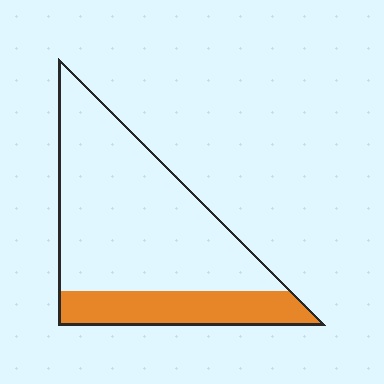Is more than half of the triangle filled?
No.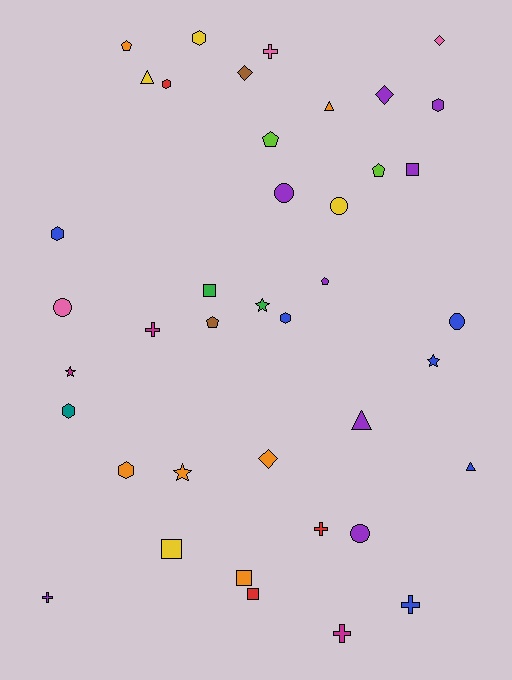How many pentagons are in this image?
There are 5 pentagons.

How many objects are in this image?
There are 40 objects.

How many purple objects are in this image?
There are 8 purple objects.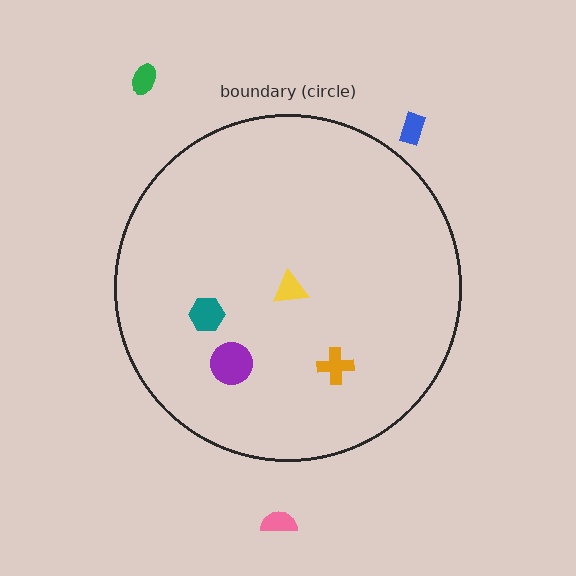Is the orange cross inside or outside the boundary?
Inside.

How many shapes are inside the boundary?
4 inside, 3 outside.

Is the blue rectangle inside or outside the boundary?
Outside.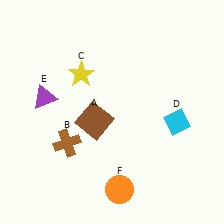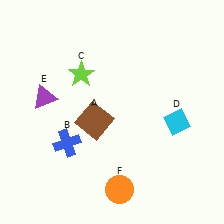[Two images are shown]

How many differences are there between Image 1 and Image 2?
There are 2 differences between the two images.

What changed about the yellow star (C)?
In Image 1, C is yellow. In Image 2, it changed to lime.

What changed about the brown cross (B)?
In Image 1, B is brown. In Image 2, it changed to blue.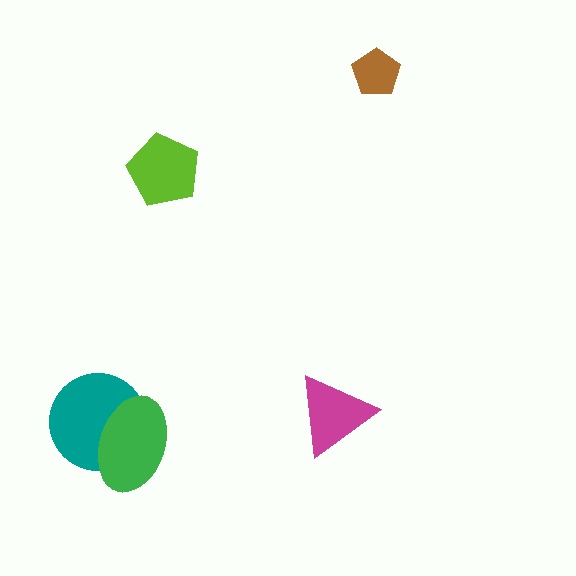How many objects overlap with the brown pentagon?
0 objects overlap with the brown pentagon.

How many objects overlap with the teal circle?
1 object overlaps with the teal circle.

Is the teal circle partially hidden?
Yes, it is partially covered by another shape.